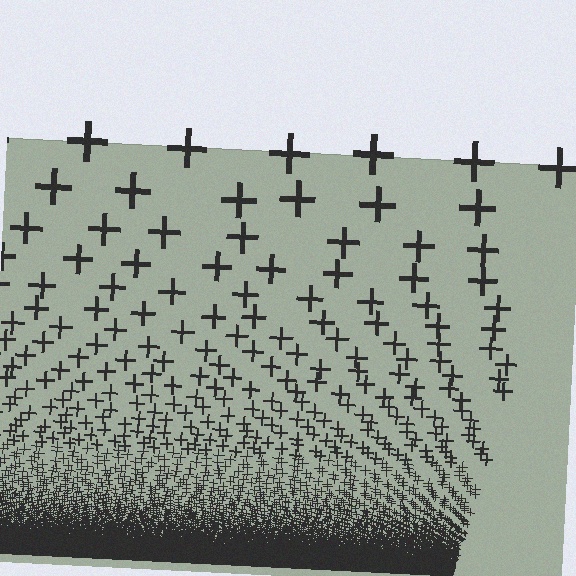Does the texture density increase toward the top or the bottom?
Density increases toward the bottom.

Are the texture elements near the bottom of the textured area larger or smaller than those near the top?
Smaller. The gradient is inverted — elements near the bottom are smaller and denser.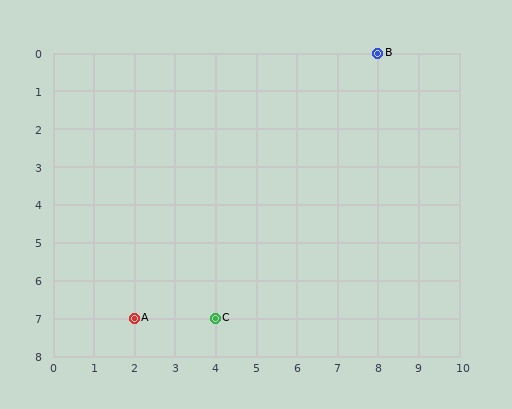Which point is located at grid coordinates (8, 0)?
Point B is at (8, 0).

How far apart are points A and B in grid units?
Points A and B are 6 columns and 7 rows apart (about 9.2 grid units diagonally).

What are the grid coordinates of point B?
Point B is at grid coordinates (8, 0).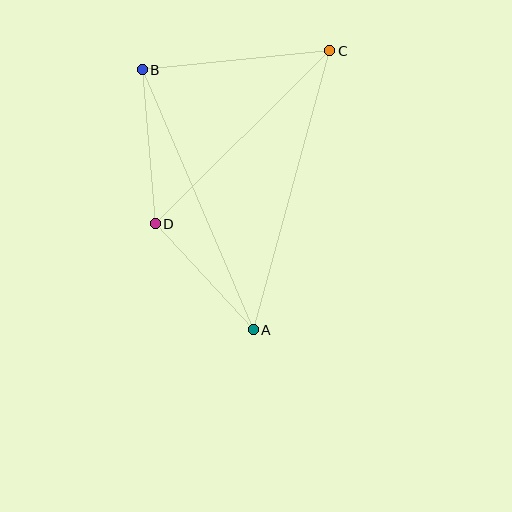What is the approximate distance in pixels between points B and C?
The distance between B and C is approximately 188 pixels.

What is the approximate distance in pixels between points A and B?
The distance between A and B is approximately 283 pixels.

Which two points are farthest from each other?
Points A and C are farthest from each other.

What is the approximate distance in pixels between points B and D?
The distance between B and D is approximately 155 pixels.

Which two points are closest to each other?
Points A and D are closest to each other.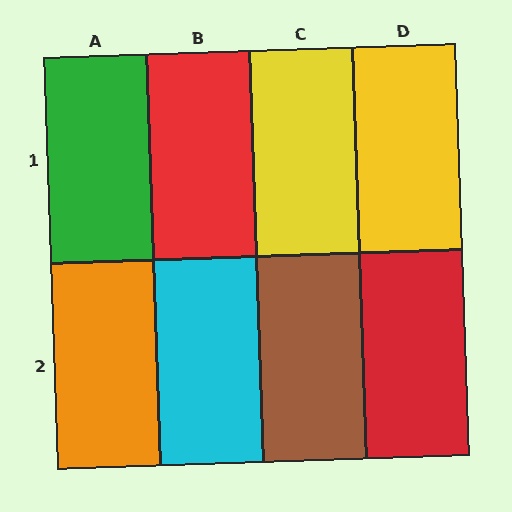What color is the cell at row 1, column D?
Yellow.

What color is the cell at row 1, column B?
Red.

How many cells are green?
1 cell is green.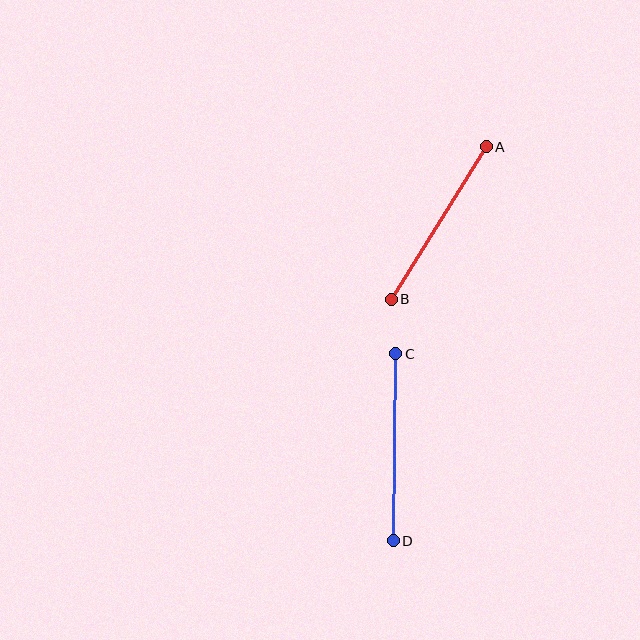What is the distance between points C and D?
The distance is approximately 187 pixels.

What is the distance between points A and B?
The distance is approximately 180 pixels.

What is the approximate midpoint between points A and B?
The midpoint is at approximately (439, 223) pixels.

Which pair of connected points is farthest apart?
Points C and D are farthest apart.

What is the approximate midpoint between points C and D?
The midpoint is at approximately (395, 447) pixels.